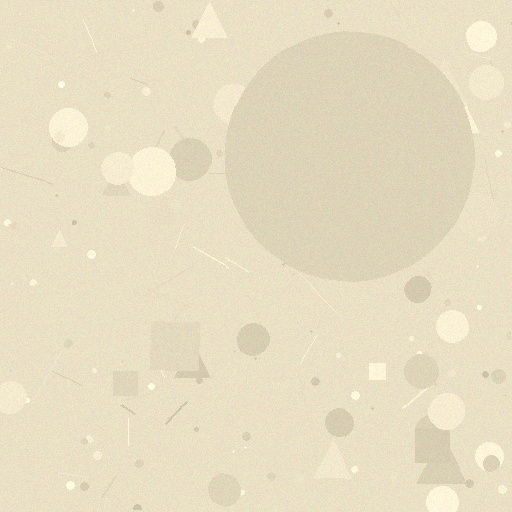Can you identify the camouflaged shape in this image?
The camouflaged shape is a circle.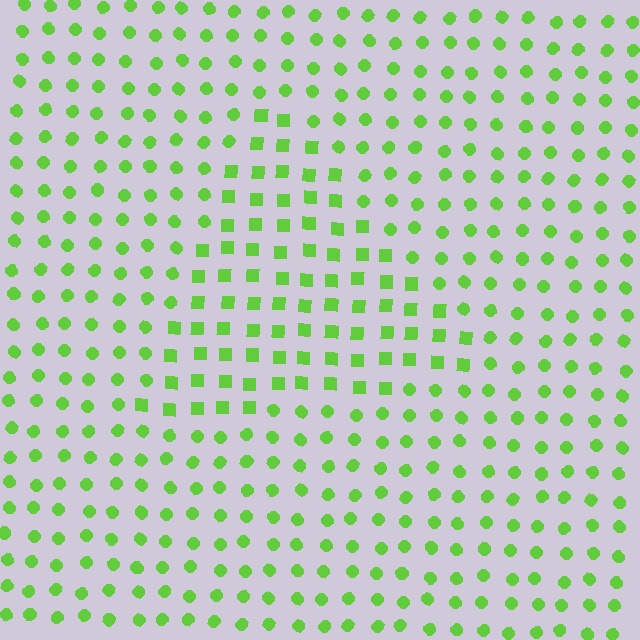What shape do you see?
I see a triangle.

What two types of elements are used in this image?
The image uses squares inside the triangle region and circles outside it.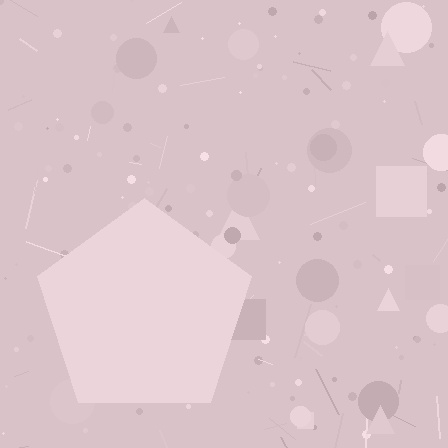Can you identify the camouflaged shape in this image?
The camouflaged shape is a pentagon.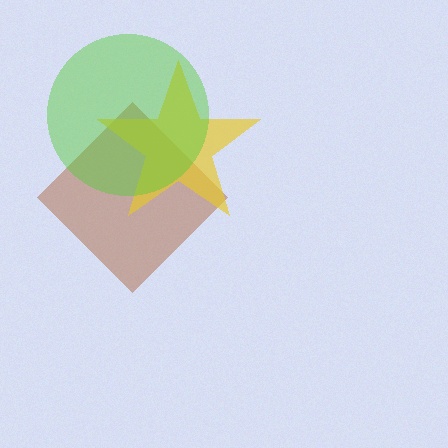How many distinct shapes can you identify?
There are 3 distinct shapes: a brown diamond, a yellow star, a lime circle.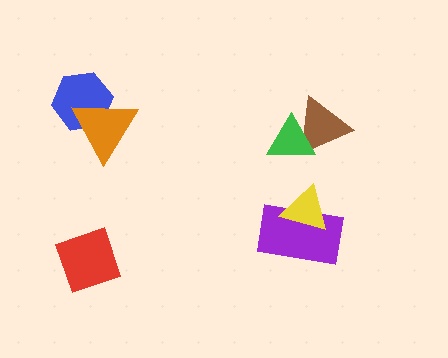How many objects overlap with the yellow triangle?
1 object overlaps with the yellow triangle.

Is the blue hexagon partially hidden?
Yes, it is partially covered by another shape.